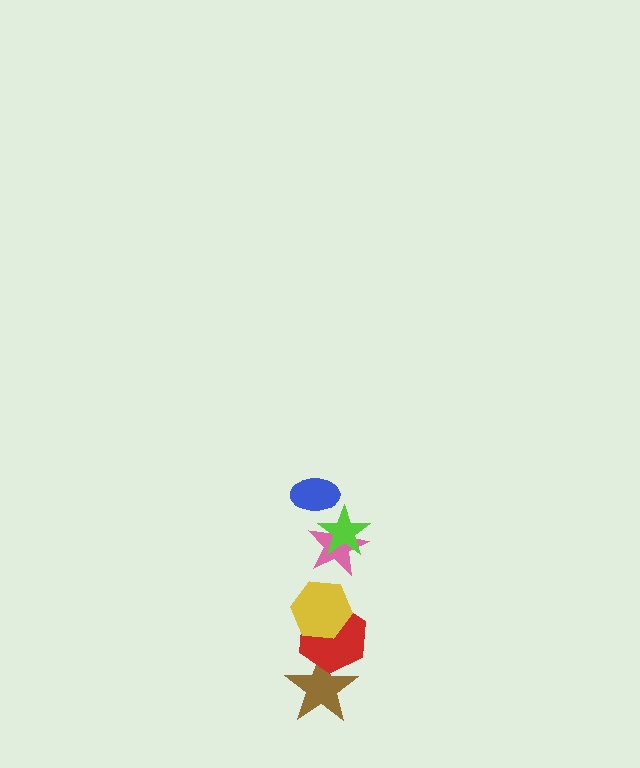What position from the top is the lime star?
The lime star is 2nd from the top.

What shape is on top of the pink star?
The lime star is on top of the pink star.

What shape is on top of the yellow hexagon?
The pink star is on top of the yellow hexagon.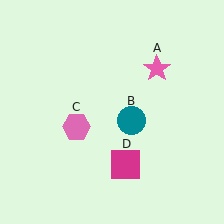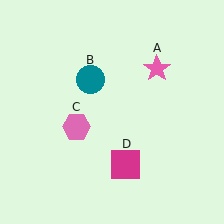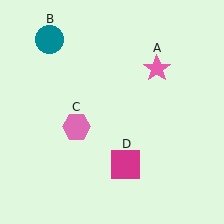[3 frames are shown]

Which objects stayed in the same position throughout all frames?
Pink star (object A) and pink hexagon (object C) and magenta square (object D) remained stationary.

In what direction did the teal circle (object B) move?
The teal circle (object B) moved up and to the left.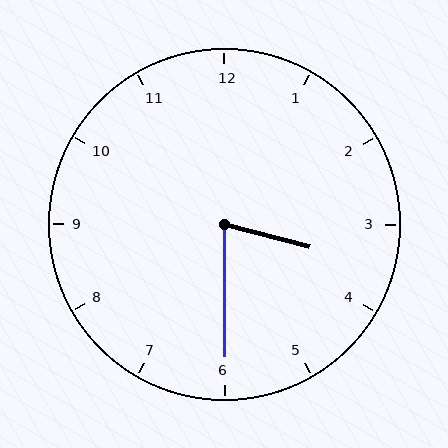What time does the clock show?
3:30.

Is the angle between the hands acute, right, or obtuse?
It is acute.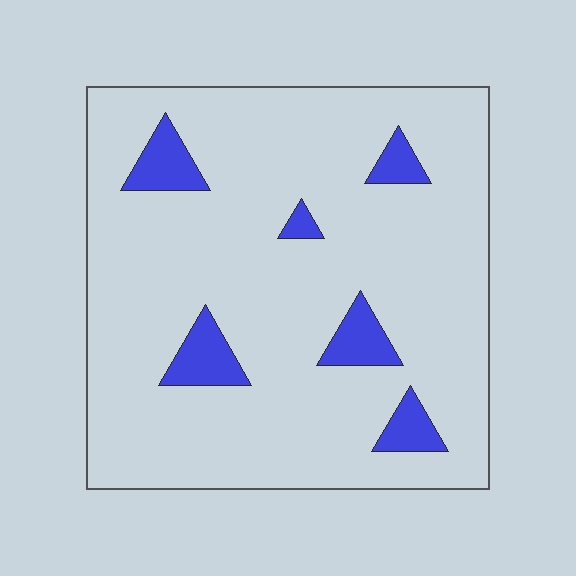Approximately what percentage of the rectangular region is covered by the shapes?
Approximately 10%.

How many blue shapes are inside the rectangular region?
6.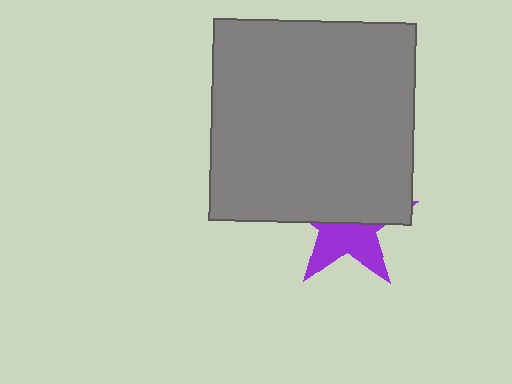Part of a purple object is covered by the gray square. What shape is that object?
It is a star.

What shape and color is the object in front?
The object in front is a gray square.